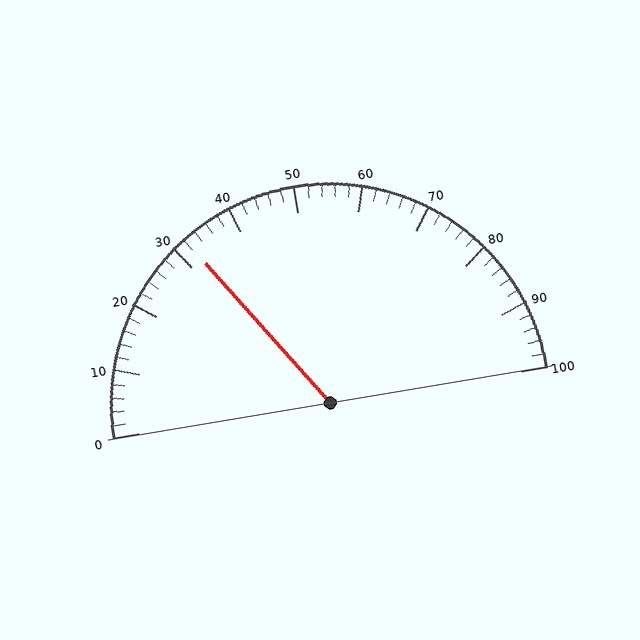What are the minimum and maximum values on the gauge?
The gauge ranges from 0 to 100.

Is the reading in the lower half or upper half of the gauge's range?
The reading is in the lower half of the range (0 to 100).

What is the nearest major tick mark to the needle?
The nearest major tick mark is 30.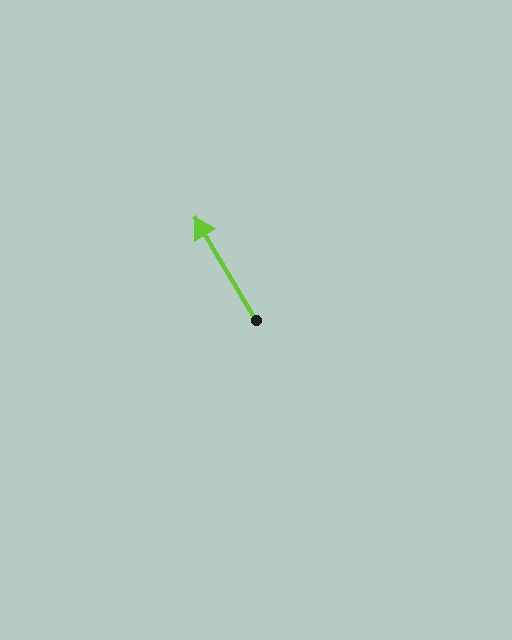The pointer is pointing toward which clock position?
Roughly 11 o'clock.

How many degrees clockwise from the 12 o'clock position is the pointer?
Approximately 329 degrees.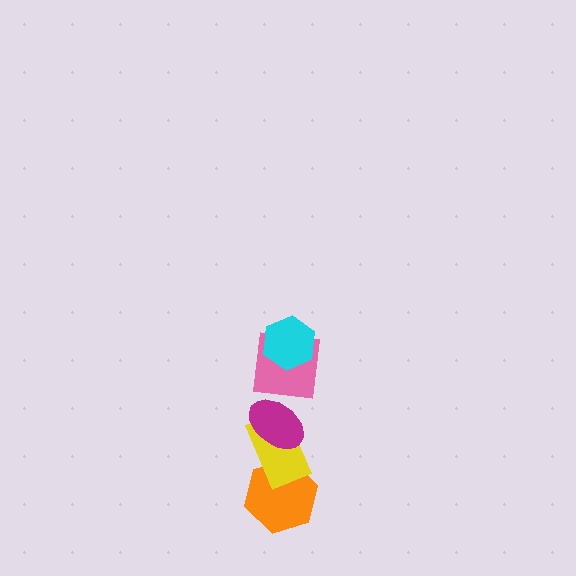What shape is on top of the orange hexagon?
The yellow rectangle is on top of the orange hexagon.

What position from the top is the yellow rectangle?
The yellow rectangle is 4th from the top.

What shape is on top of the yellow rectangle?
The magenta ellipse is on top of the yellow rectangle.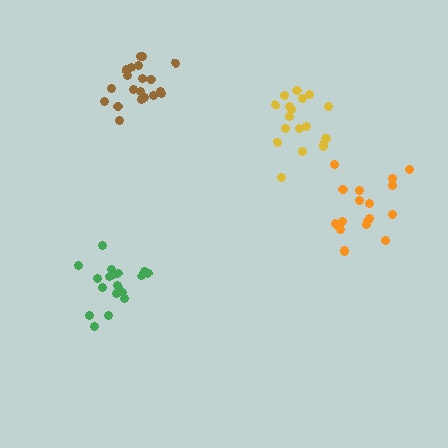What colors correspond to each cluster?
The clusters are colored: green, brown, yellow, orange.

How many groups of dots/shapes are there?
There are 4 groups.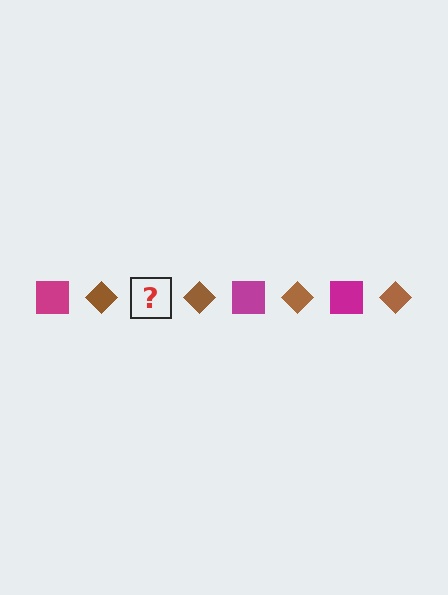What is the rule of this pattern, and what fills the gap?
The rule is that the pattern alternates between magenta square and brown diamond. The gap should be filled with a magenta square.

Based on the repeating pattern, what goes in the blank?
The blank should be a magenta square.